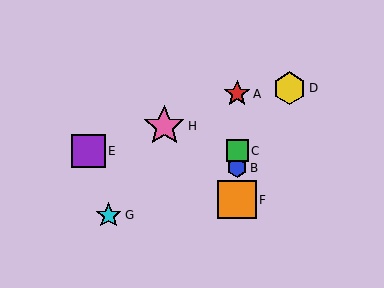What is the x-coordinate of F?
Object F is at x≈237.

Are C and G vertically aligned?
No, C is at x≈237 and G is at x≈109.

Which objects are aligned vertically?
Objects A, B, C, F are aligned vertically.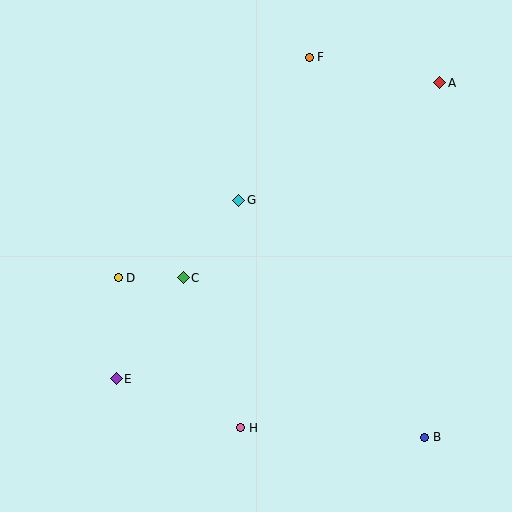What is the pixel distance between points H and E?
The distance between H and E is 134 pixels.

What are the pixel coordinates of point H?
Point H is at (241, 428).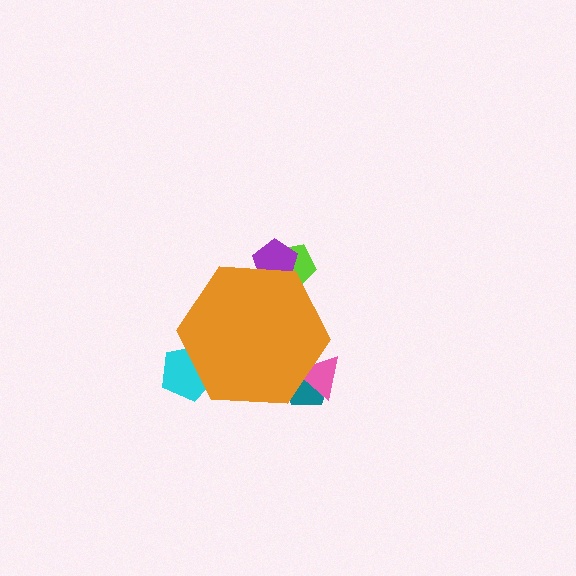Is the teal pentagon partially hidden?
Yes, the teal pentagon is partially hidden behind the orange hexagon.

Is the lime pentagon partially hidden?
Yes, the lime pentagon is partially hidden behind the orange hexagon.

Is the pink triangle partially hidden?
Yes, the pink triangle is partially hidden behind the orange hexagon.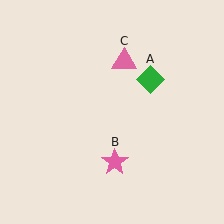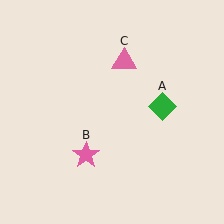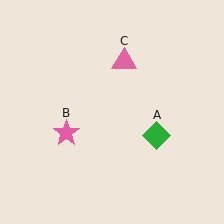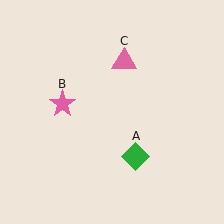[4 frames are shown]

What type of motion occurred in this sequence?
The green diamond (object A), pink star (object B) rotated clockwise around the center of the scene.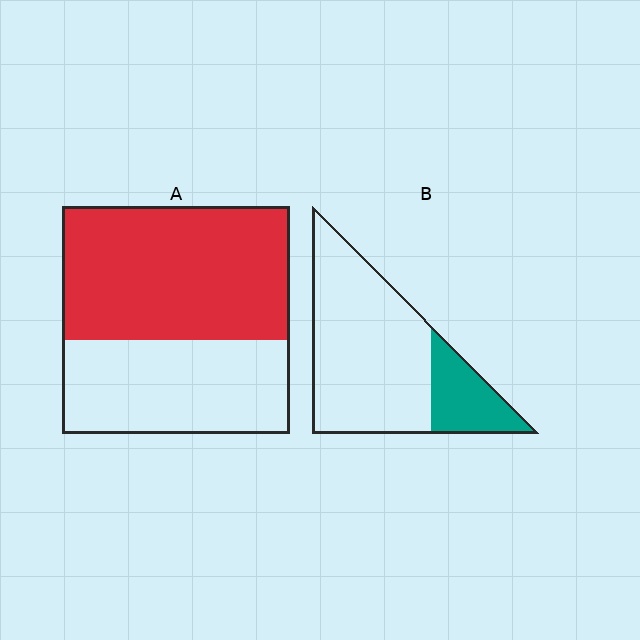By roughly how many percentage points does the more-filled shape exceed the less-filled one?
By roughly 35 percentage points (A over B).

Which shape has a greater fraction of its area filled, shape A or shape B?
Shape A.